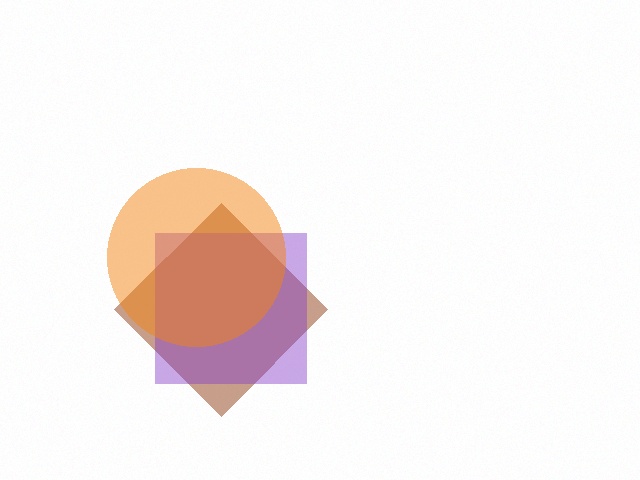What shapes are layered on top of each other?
The layered shapes are: a brown diamond, a purple square, an orange circle.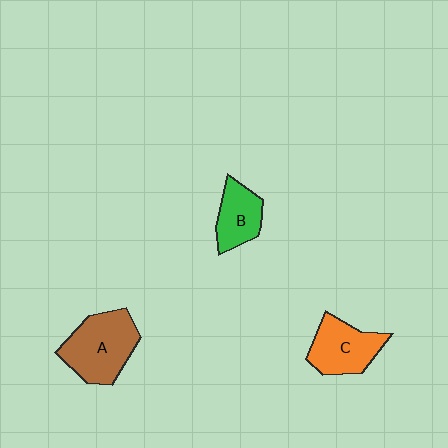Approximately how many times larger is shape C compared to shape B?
Approximately 1.3 times.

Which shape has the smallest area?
Shape B (green).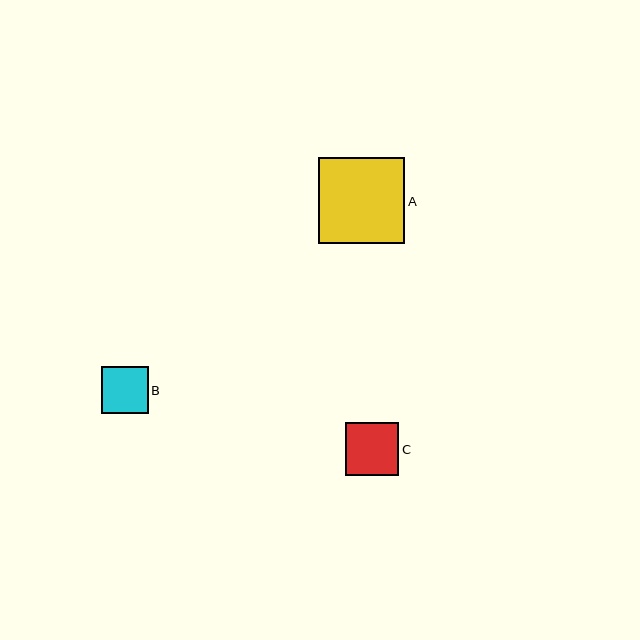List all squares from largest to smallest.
From largest to smallest: A, C, B.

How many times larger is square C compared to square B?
Square C is approximately 1.1 times the size of square B.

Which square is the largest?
Square A is the largest with a size of approximately 86 pixels.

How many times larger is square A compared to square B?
Square A is approximately 1.9 times the size of square B.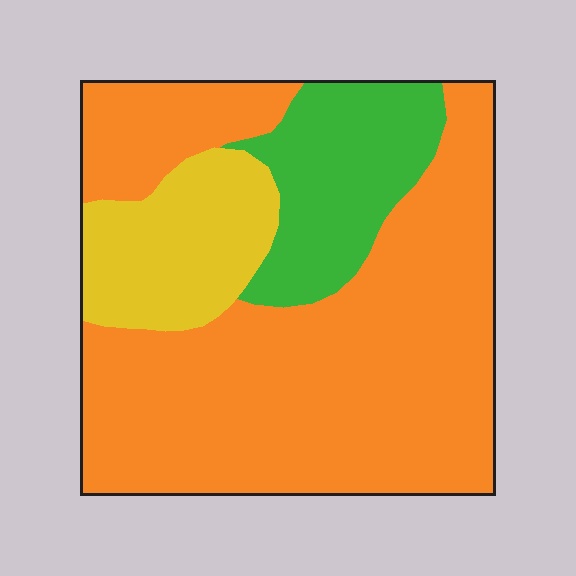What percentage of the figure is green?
Green covers 17% of the figure.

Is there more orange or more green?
Orange.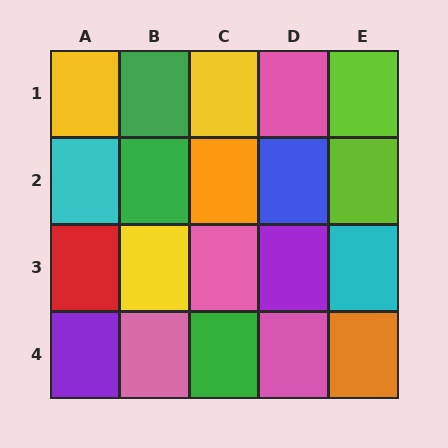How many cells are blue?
1 cell is blue.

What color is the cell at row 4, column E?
Orange.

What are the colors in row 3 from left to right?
Red, yellow, pink, purple, cyan.